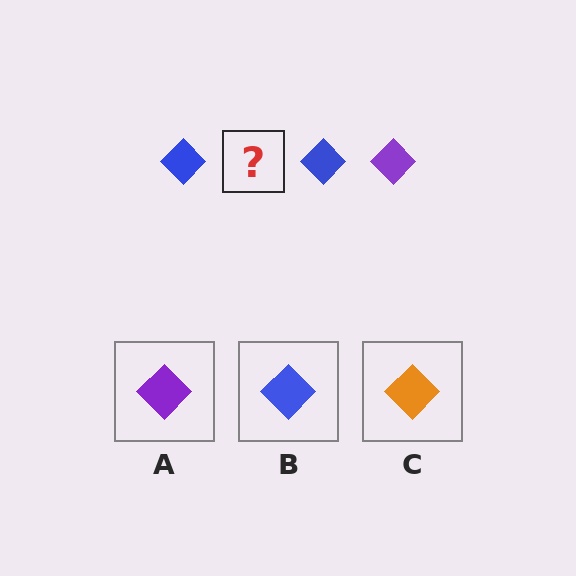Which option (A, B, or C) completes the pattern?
A.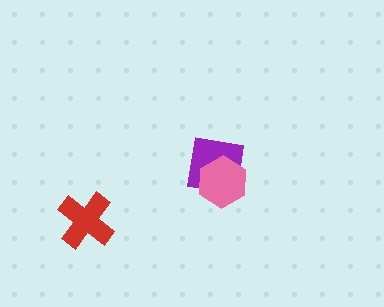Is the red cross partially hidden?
No, no other shape covers it.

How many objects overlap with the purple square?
1 object overlaps with the purple square.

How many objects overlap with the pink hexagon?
1 object overlaps with the pink hexagon.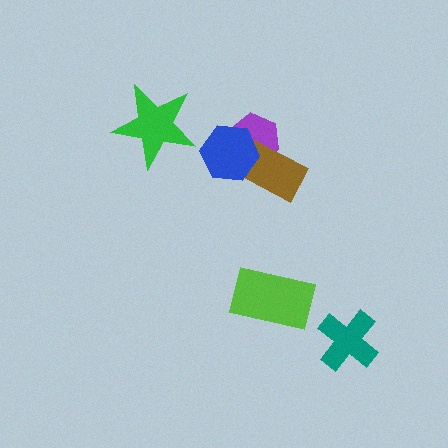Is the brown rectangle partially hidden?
Yes, it is partially covered by another shape.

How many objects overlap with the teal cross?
0 objects overlap with the teal cross.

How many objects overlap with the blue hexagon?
2 objects overlap with the blue hexagon.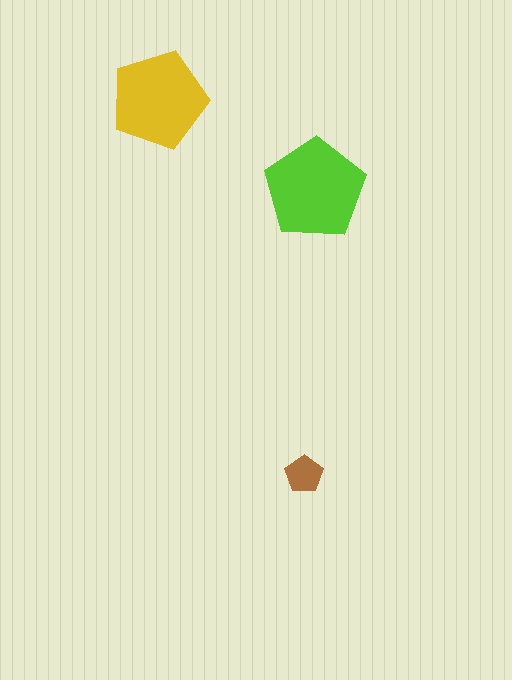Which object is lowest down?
The brown pentagon is bottommost.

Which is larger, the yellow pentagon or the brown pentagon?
The yellow one.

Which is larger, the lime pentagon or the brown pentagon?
The lime one.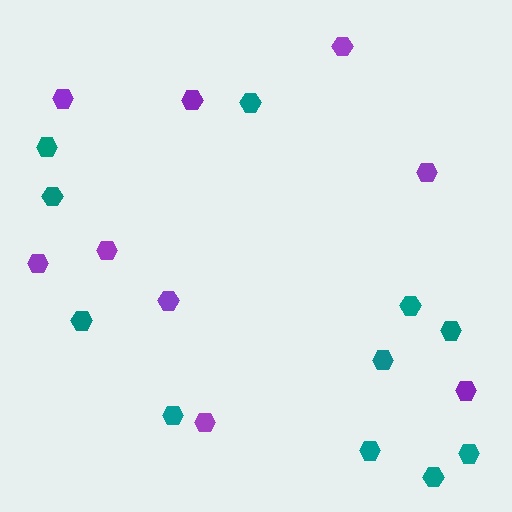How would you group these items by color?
There are 2 groups: one group of purple hexagons (9) and one group of teal hexagons (11).